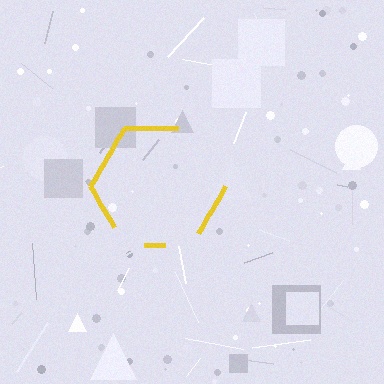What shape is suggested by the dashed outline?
The dashed outline suggests a hexagon.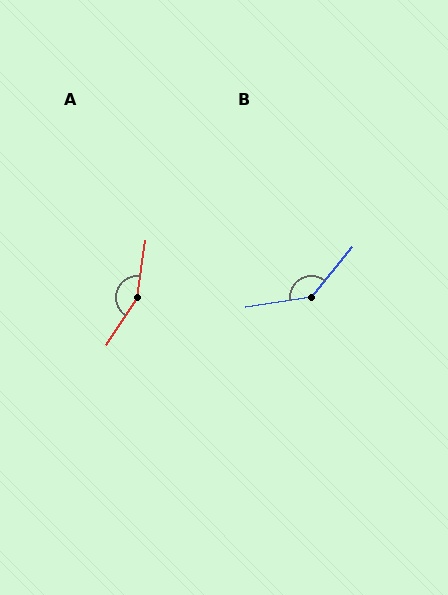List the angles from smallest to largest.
B (137°), A (155°).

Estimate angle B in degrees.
Approximately 137 degrees.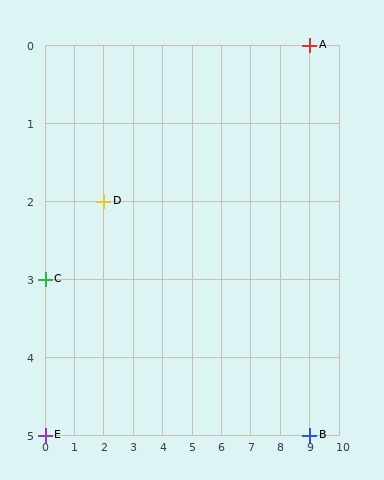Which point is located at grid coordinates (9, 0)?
Point A is at (9, 0).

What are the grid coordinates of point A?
Point A is at grid coordinates (9, 0).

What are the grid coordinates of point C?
Point C is at grid coordinates (0, 3).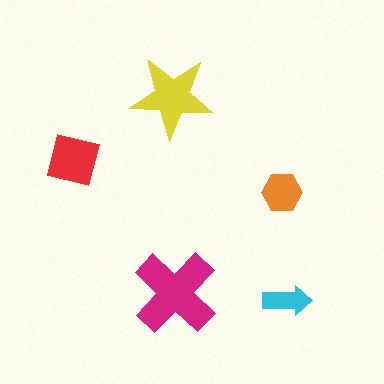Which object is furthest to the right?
The cyan arrow is rightmost.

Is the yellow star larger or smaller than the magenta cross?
Smaller.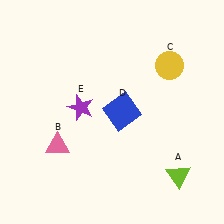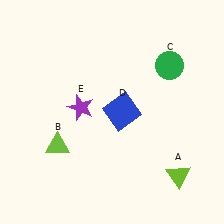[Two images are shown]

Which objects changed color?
B changed from pink to lime. C changed from yellow to green.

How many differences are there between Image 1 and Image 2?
There are 2 differences between the two images.